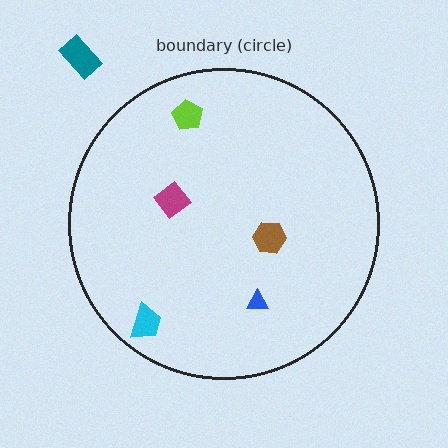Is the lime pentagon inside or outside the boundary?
Inside.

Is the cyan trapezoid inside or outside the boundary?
Inside.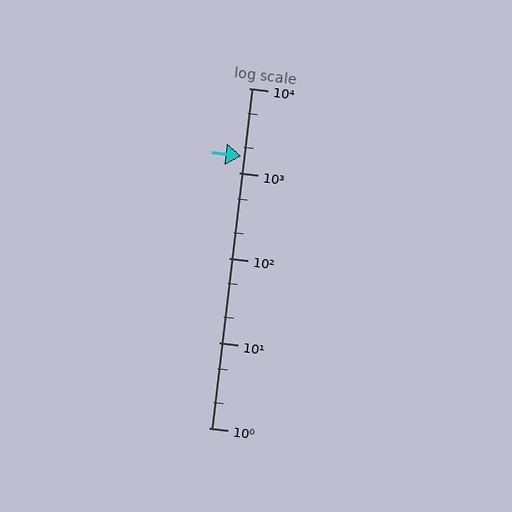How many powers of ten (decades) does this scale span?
The scale spans 4 decades, from 1 to 10000.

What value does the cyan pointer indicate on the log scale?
The pointer indicates approximately 1600.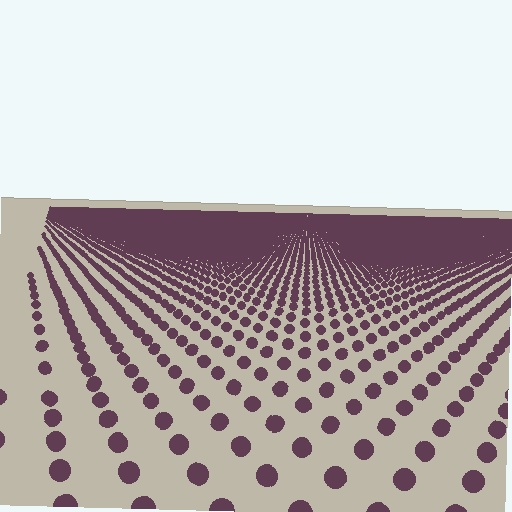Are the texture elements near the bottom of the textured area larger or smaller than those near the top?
Larger. Near the bottom, elements are closer to the viewer and appear at a bigger on-screen size.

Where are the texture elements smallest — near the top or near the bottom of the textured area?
Near the top.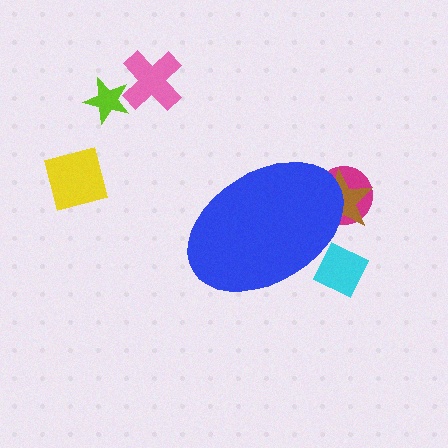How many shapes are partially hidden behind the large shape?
3 shapes are partially hidden.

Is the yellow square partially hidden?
No, the yellow square is fully visible.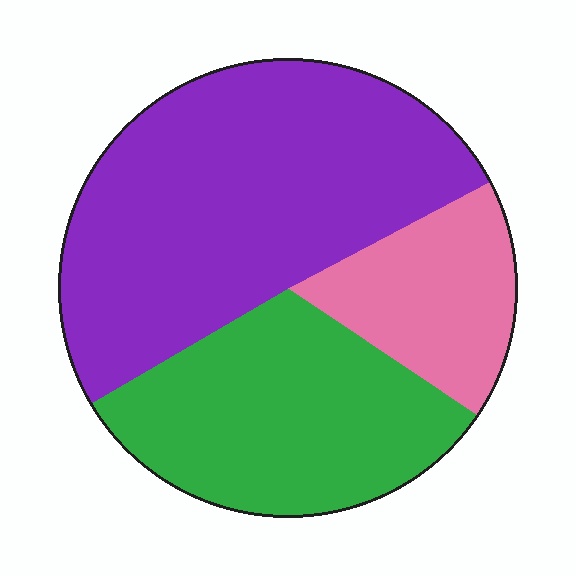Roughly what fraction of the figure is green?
Green covers 32% of the figure.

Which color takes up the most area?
Purple, at roughly 50%.